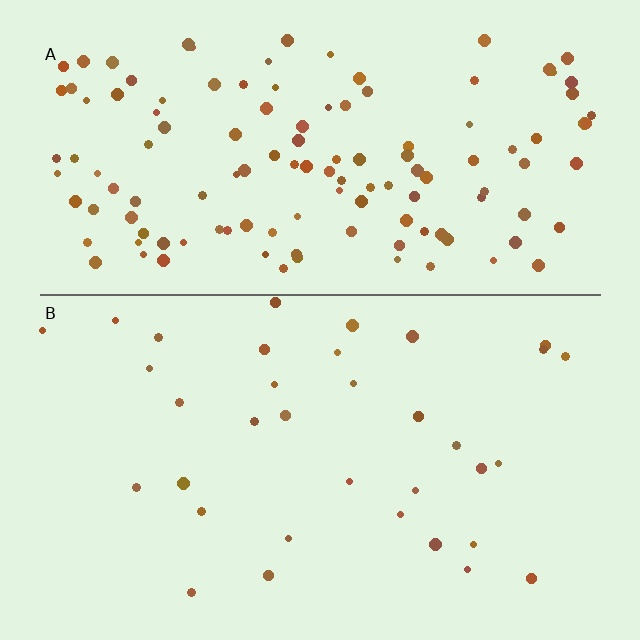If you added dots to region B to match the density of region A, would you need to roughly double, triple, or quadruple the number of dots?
Approximately quadruple.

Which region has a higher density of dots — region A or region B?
A (the top).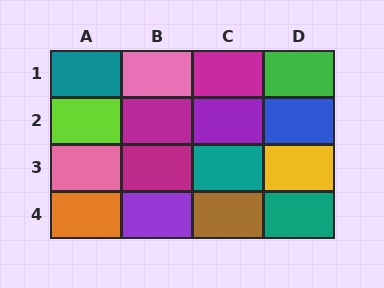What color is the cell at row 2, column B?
Magenta.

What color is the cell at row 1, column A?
Teal.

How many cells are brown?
1 cell is brown.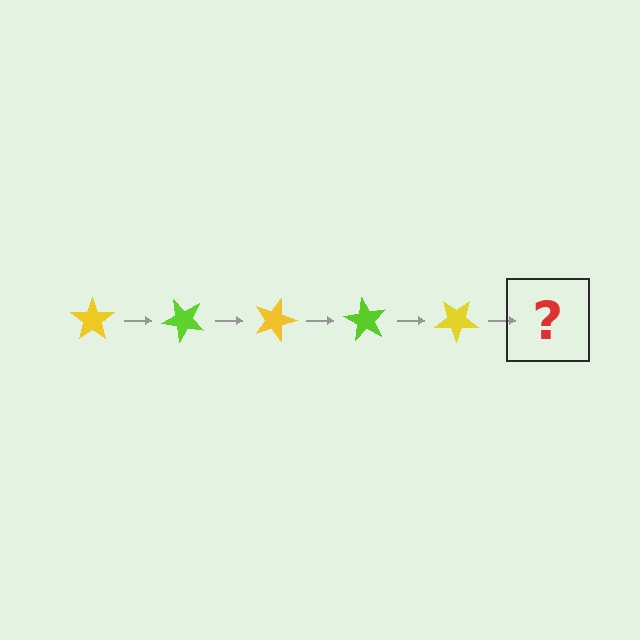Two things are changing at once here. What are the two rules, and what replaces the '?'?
The two rules are that it rotates 45 degrees each step and the color cycles through yellow and lime. The '?' should be a lime star, rotated 225 degrees from the start.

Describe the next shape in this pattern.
It should be a lime star, rotated 225 degrees from the start.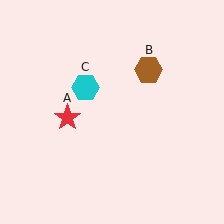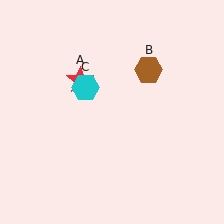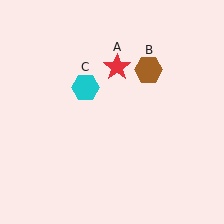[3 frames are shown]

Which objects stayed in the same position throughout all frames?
Brown hexagon (object B) and cyan hexagon (object C) remained stationary.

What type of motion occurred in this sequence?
The red star (object A) rotated clockwise around the center of the scene.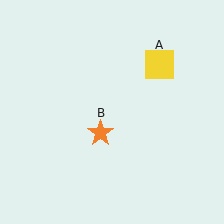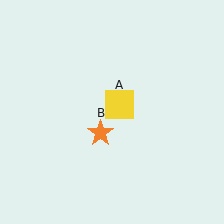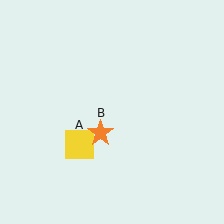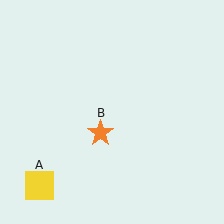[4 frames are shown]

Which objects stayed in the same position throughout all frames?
Orange star (object B) remained stationary.